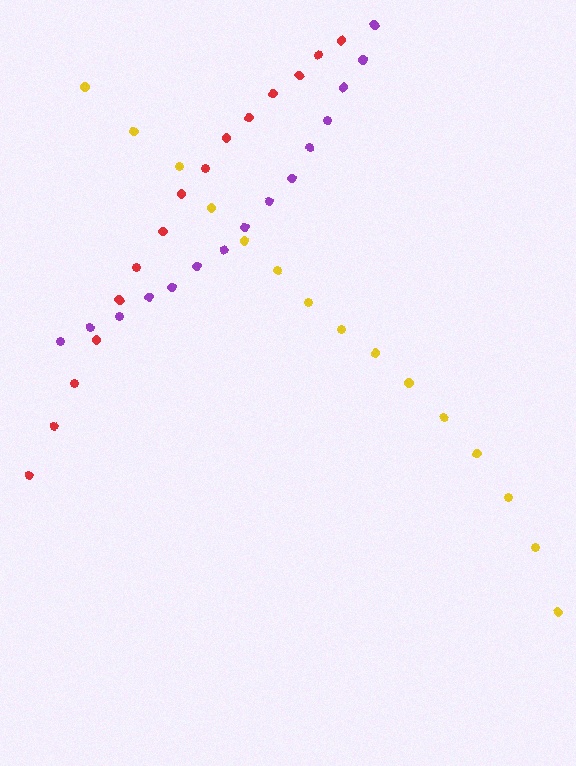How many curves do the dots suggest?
There are 3 distinct paths.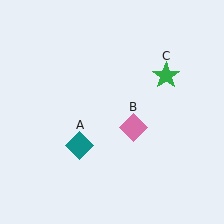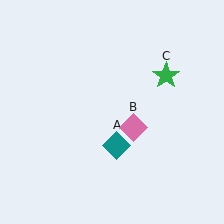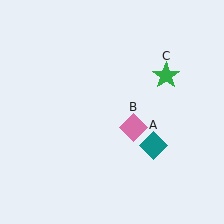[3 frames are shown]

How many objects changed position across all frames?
1 object changed position: teal diamond (object A).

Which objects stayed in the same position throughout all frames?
Pink diamond (object B) and green star (object C) remained stationary.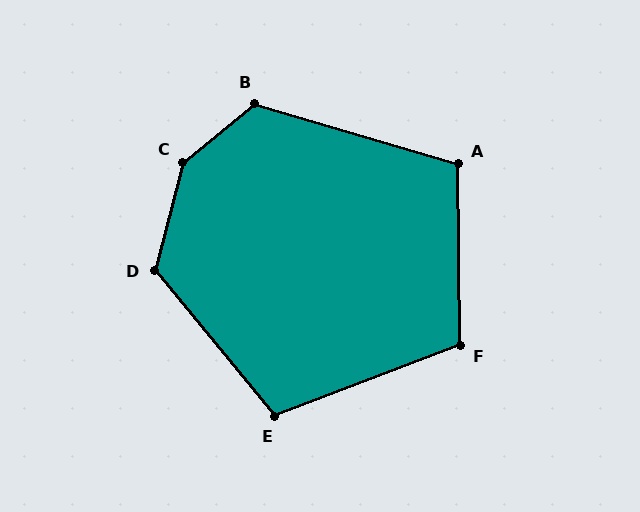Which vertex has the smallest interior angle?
A, at approximately 107 degrees.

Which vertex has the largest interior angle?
C, at approximately 144 degrees.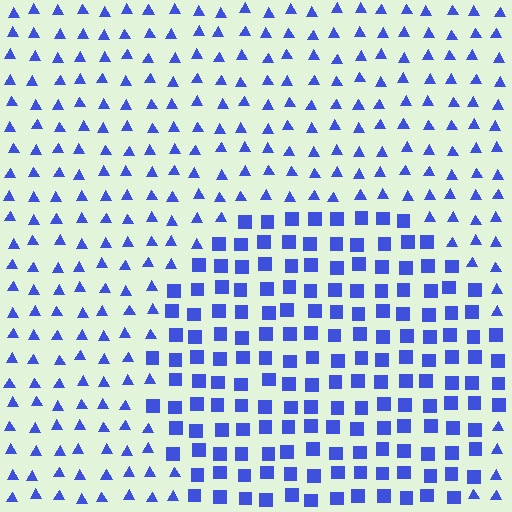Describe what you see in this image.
The image is filled with small blue elements arranged in a uniform grid. A circle-shaped region contains squares, while the surrounding area contains triangles. The boundary is defined purely by the change in element shape.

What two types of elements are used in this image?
The image uses squares inside the circle region and triangles outside it.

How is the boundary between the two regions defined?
The boundary is defined by a change in element shape: squares inside vs. triangles outside. All elements share the same color and spacing.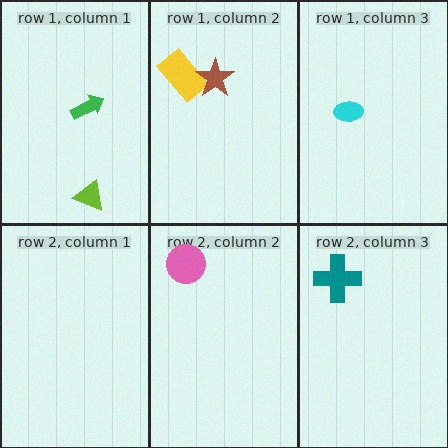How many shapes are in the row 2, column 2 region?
1.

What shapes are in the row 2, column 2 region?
The pink circle.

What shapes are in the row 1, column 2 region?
The yellow rectangle, the brown star.